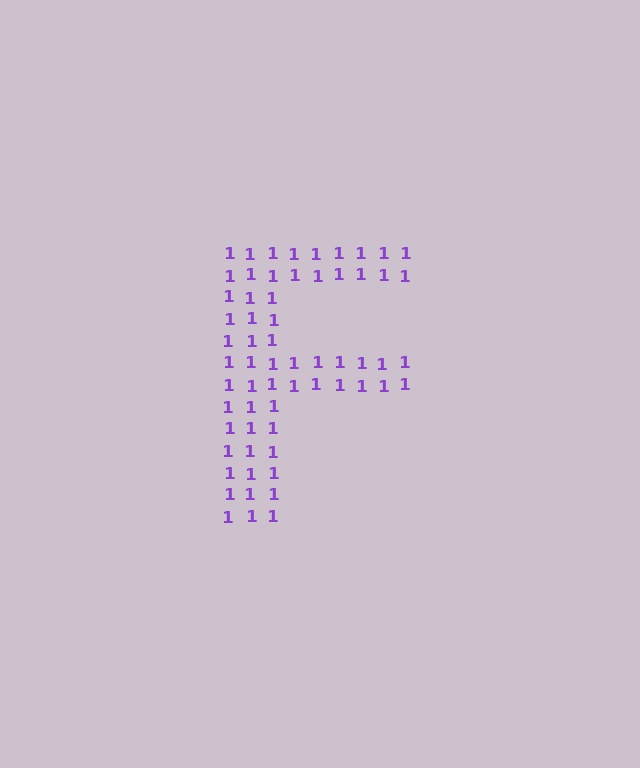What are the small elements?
The small elements are digit 1's.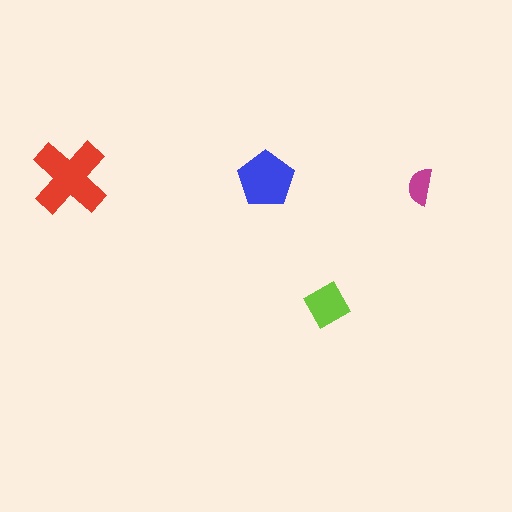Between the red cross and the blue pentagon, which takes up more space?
The red cross.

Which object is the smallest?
The magenta semicircle.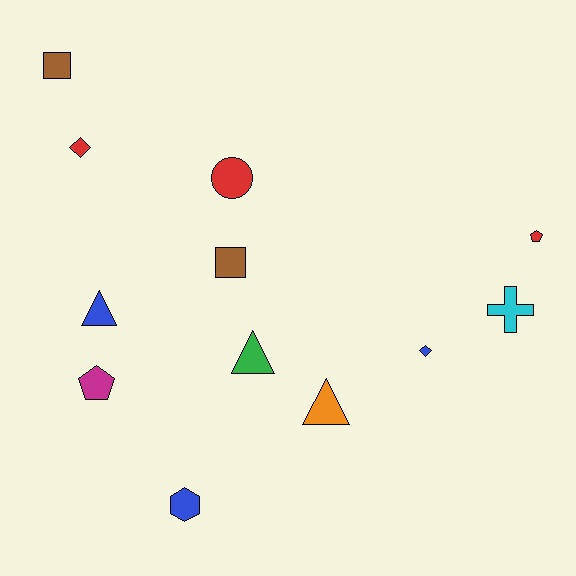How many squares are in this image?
There are 2 squares.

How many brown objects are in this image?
There are 2 brown objects.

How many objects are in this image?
There are 12 objects.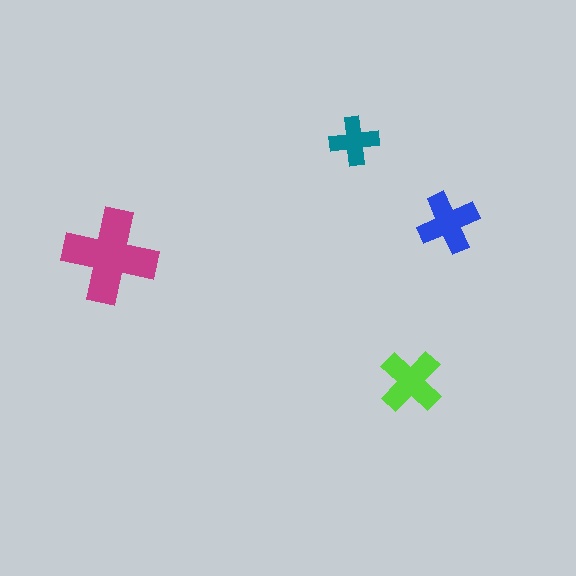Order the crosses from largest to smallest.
the magenta one, the lime one, the blue one, the teal one.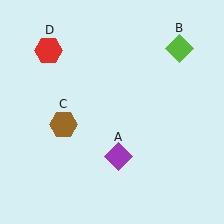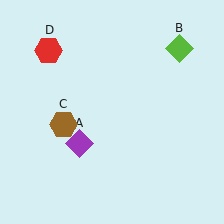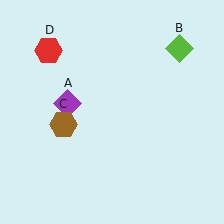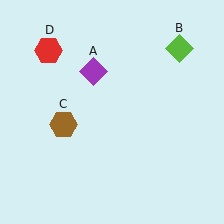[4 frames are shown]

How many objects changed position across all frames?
1 object changed position: purple diamond (object A).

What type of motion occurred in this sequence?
The purple diamond (object A) rotated clockwise around the center of the scene.